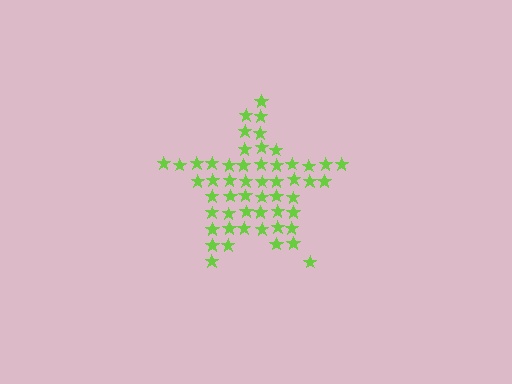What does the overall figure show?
The overall figure shows a star.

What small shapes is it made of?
It is made of small stars.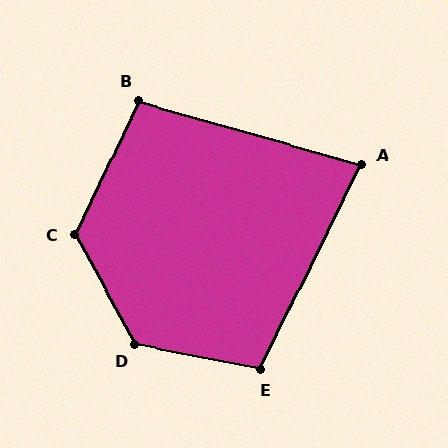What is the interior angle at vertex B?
Approximately 100 degrees (obtuse).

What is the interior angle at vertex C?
Approximately 126 degrees (obtuse).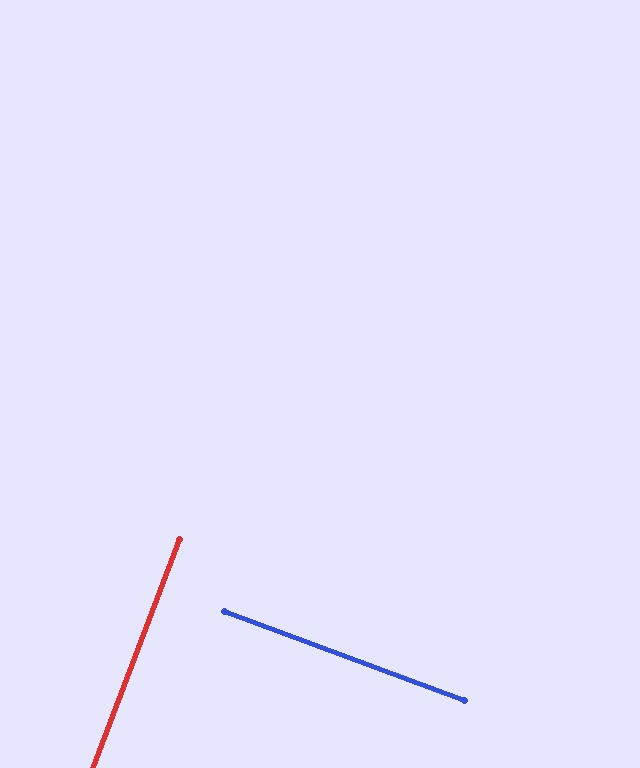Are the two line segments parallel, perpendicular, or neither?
Perpendicular — they meet at approximately 90°.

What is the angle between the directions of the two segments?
Approximately 90 degrees.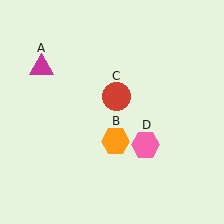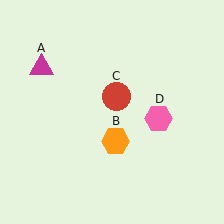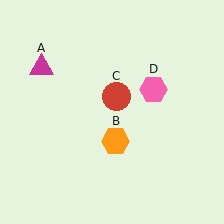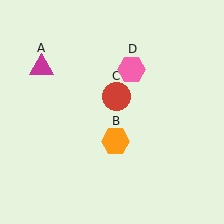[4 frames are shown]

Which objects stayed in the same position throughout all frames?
Magenta triangle (object A) and orange hexagon (object B) and red circle (object C) remained stationary.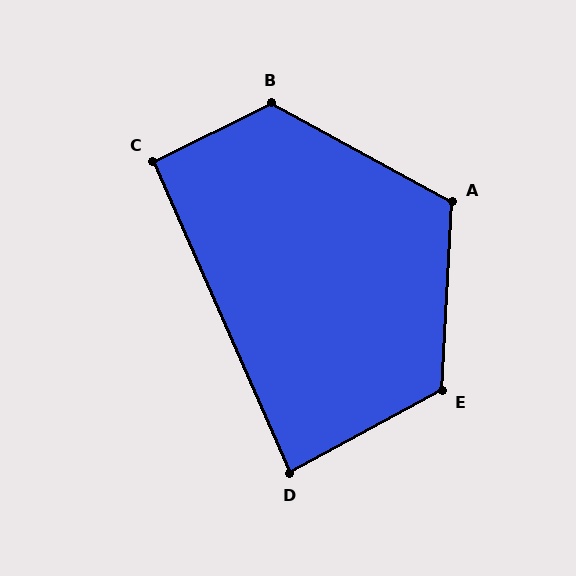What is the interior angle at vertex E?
Approximately 121 degrees (obtuse).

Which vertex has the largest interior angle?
B, at approximately 125 degrees.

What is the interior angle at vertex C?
Approximately 92 degrees (approximately right).